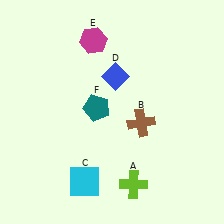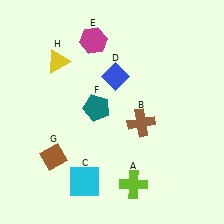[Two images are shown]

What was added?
A brown diamond (G), a yellow triangle (H) were added in Image 2.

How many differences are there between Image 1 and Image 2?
There are 2 differences between the two images.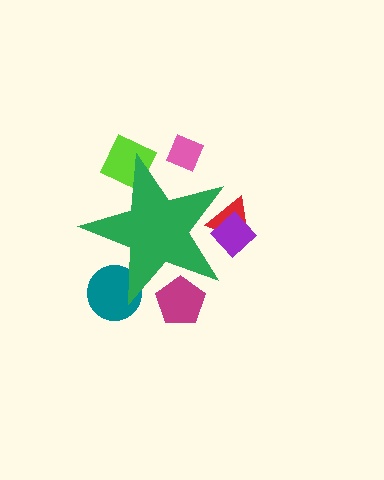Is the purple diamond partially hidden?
Yes, the purple diamond is partially hidden behind the green star.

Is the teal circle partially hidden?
Yes, the teal circle is partially hidden behind the green star.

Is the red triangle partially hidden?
Yes, the red triangle is partially hidden behind the green star.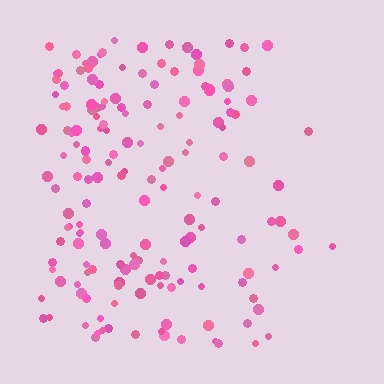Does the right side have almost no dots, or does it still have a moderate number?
Still a moderate number, just noticeably fewer than the left.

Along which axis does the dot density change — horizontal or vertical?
Horizontal.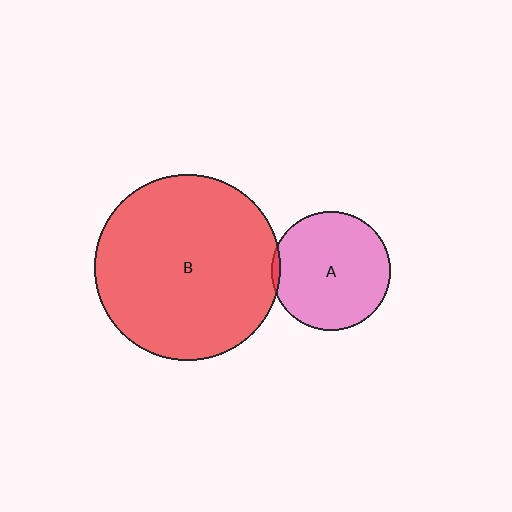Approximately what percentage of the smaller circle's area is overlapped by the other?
Approximately 5%.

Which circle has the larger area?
Circle B (red).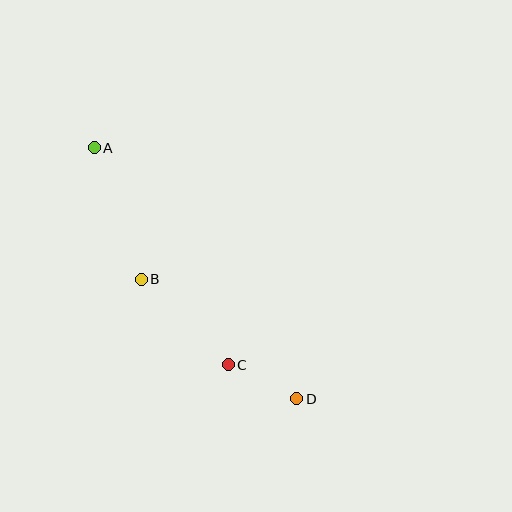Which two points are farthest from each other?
Points A and D are farthest from each other.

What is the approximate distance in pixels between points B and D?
The distance between B and D is approximately 196 pixels.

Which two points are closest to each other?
Points C and D are closest to each other.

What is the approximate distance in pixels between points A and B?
The distance between A and B is approximately 140 pixels.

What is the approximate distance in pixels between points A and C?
The distance between A and C is approximately 255 pixels.